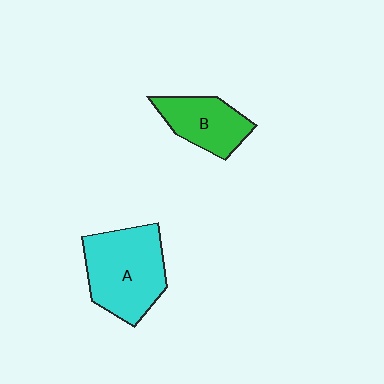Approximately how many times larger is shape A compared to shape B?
Approximately 1.6 times.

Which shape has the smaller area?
Shape B (green).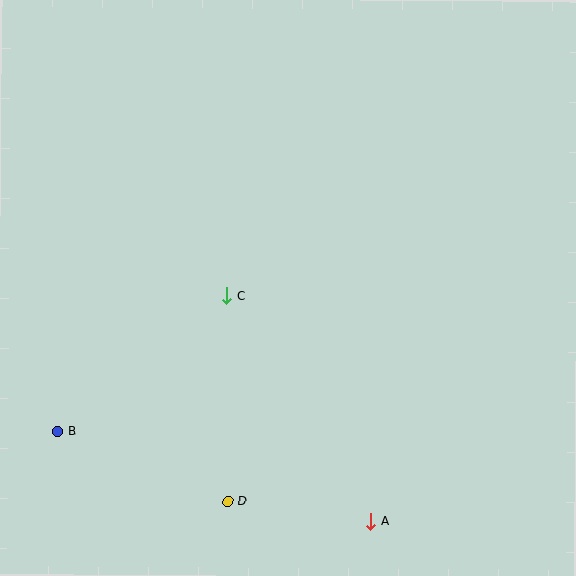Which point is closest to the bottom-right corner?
Point A is closest to the bottom-right corner.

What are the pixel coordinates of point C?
Point C is at (227, 295).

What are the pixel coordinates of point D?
Point D is at (228, 501).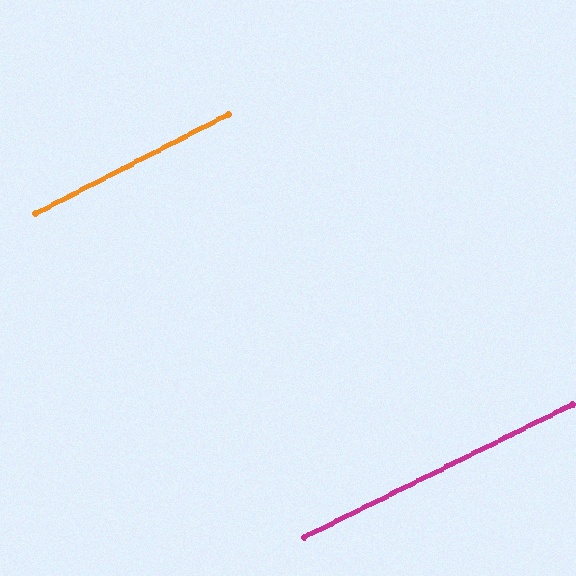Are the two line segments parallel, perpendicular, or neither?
Parallel — their directions differ by only 0.9°.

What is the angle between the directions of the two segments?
Approximately 1 degree.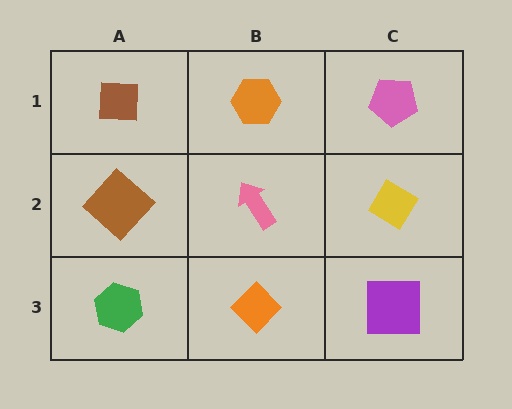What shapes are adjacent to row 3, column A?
A brown diamond (row 2, column A), an orange diamond (row 3, column B).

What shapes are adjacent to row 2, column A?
A brown square (row 1, column A), a green hexagon (row 3, column A), a pink arrow (row 2, column B).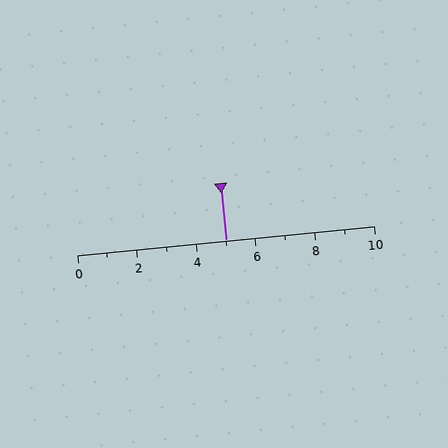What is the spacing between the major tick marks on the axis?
The major ticks are spaced 2 apart.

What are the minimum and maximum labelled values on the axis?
The axis runs from 0 to 10.